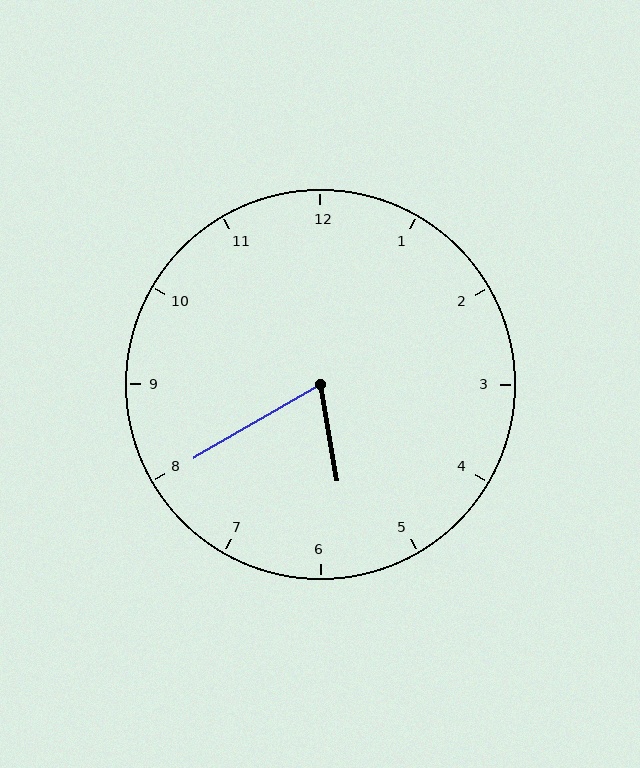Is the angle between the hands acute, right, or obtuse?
It is acute.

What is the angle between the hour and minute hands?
Approximately 70 degrees.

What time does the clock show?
5:40.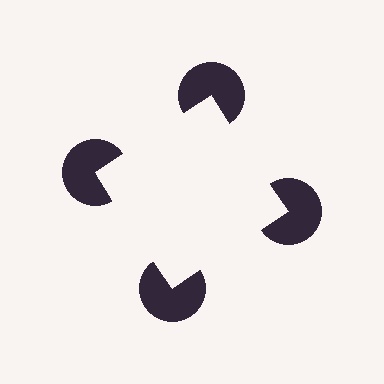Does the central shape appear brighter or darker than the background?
It typically appears slightly brighter than the background, even though no actual brightness change is drawn.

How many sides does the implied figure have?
4 sides.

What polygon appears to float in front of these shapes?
An illusory square — its edges are inferred from the aligned wedge cuts in the pac-man discs, not physically drawn.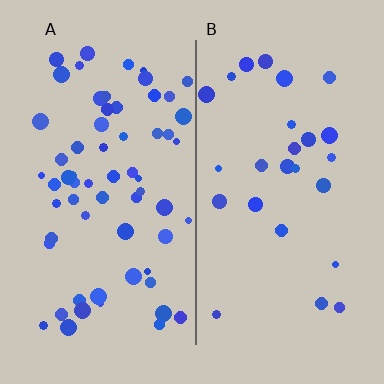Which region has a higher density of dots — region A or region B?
A (the left).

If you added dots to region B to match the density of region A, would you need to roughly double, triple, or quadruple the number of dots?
Approximately double.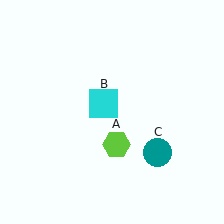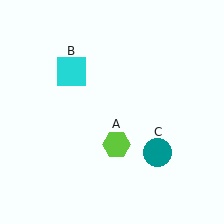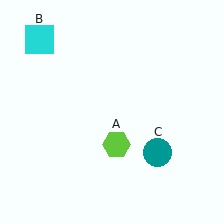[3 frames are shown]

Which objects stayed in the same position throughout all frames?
Lime hexagon (object A) and teal circle (object C) remained stationary.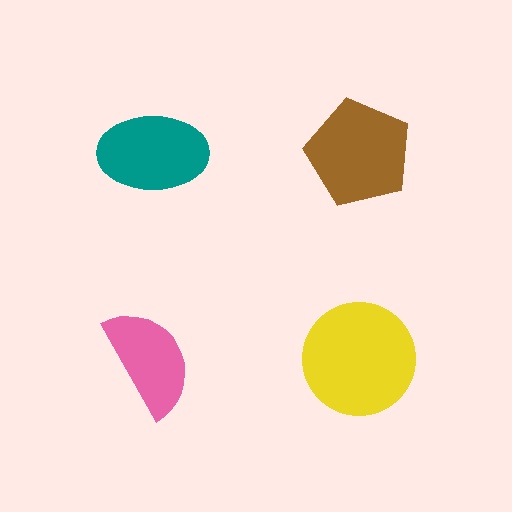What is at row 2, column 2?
A yellow circle.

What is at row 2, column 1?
A pink semicircle.